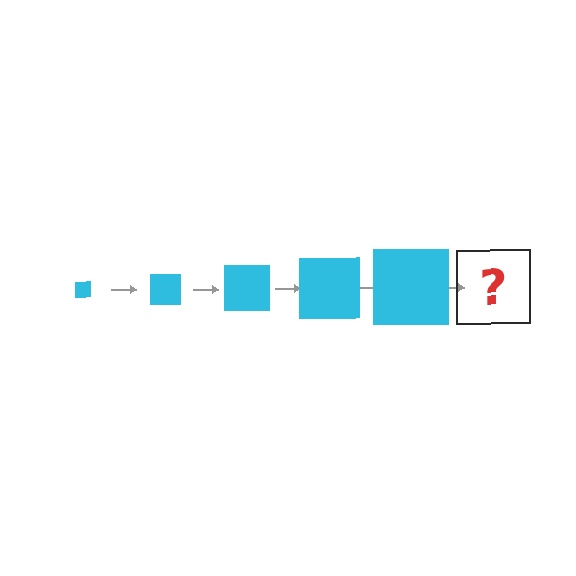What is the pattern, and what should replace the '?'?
The pattern is that the square gets progressively larger each step. The '?' should be a cyan square, larger than the previous one.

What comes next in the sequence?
The next element should be a cyan square, larger than the previous one.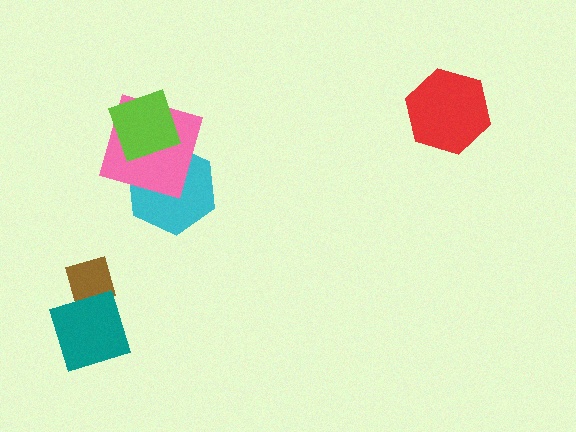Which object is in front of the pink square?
The lime square is in front of the pink square.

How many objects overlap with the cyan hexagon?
1 object overlaps with the cyan hexagon.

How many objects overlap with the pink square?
2 objects overlap with the pink square.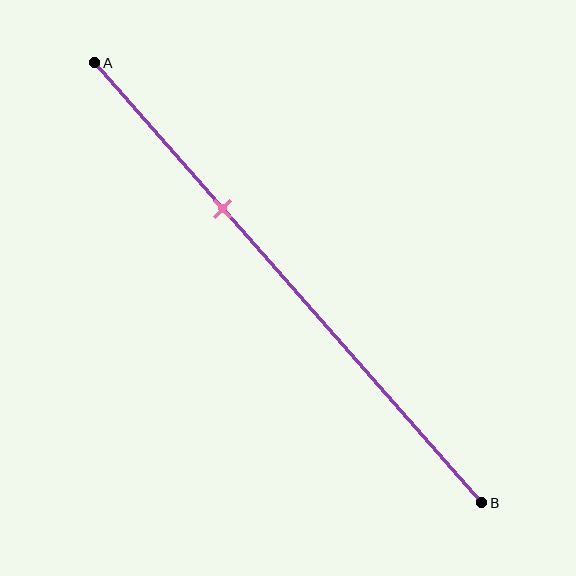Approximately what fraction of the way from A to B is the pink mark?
The pink mark is approximately 35% of the way from A to B.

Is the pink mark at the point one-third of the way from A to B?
Yes, the mark is approximately at the one-third point.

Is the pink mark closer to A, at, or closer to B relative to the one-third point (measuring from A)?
The pink mark is approximately at the one-third point of segment AB.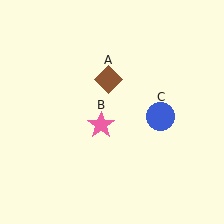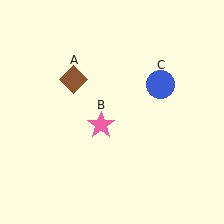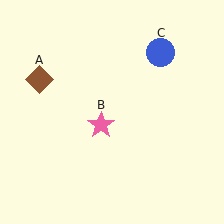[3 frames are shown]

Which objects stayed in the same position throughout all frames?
Pink star (object B) remained stationary.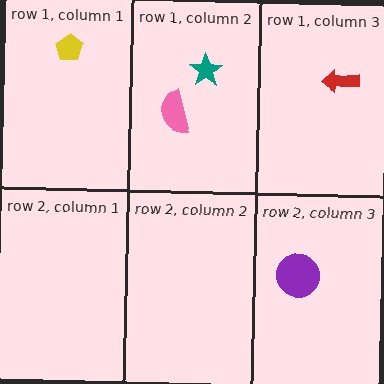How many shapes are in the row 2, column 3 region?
1.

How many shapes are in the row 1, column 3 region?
1.